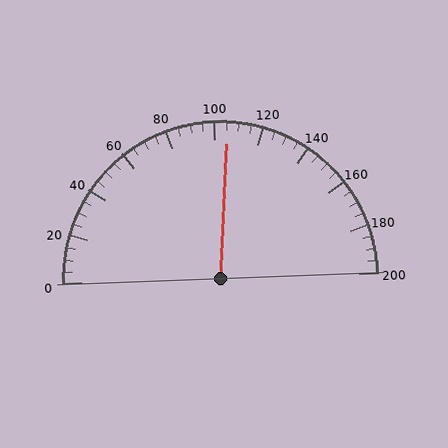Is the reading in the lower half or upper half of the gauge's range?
The reading is in the upper half of the range (0 to 200).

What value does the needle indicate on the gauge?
The needle indicates approximately 105.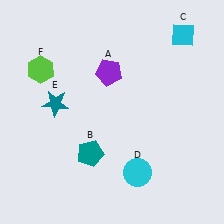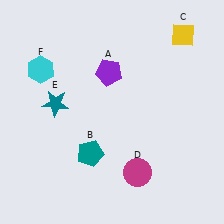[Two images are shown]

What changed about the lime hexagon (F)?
In Image 1, F is lime. In Image 2, it changed to cyan.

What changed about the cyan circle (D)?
In Image 1, D is cyan. In Image 2, it changed to magenta.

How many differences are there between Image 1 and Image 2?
There are 3 differences between the two images.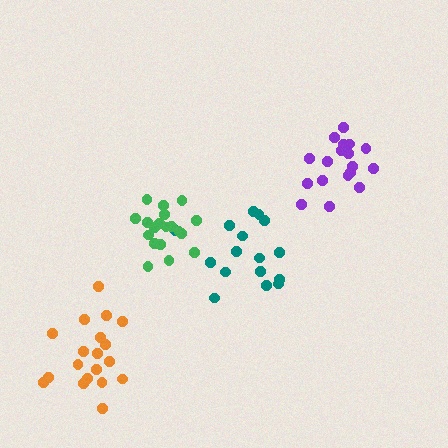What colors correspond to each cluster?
The clusters are colored: teal, purple, orange, green.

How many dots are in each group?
Group 1: 16 dots, Group 2: 18 dots, Group 3: 19 dots, Group 4: 19 dots (72 total).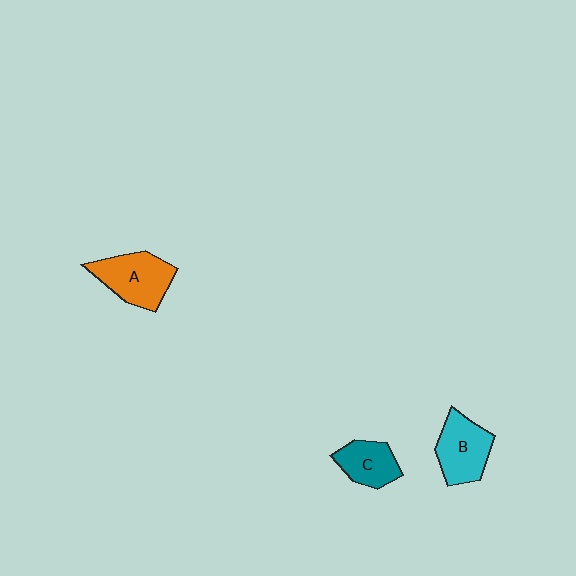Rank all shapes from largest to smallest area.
From largest to smallest: A (orange), B (cyan), C (teal).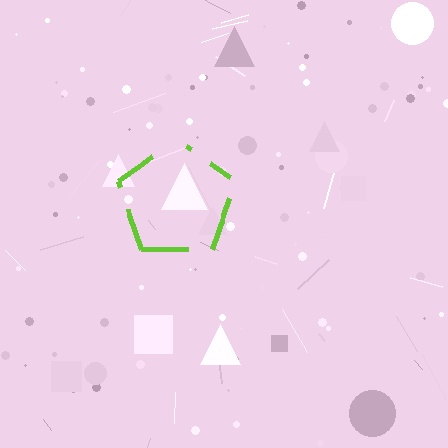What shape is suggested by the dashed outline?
The dashed outline suggests a pentagon.